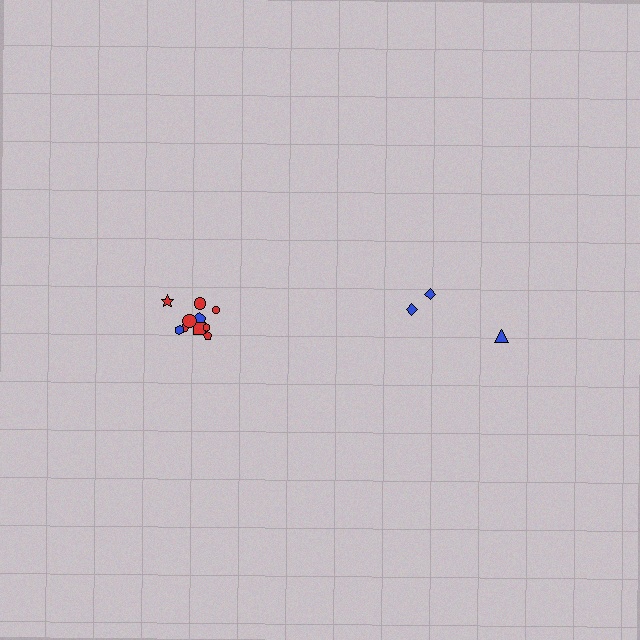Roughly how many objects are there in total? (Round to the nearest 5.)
Roughly 15 objects in total.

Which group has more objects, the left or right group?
The left group.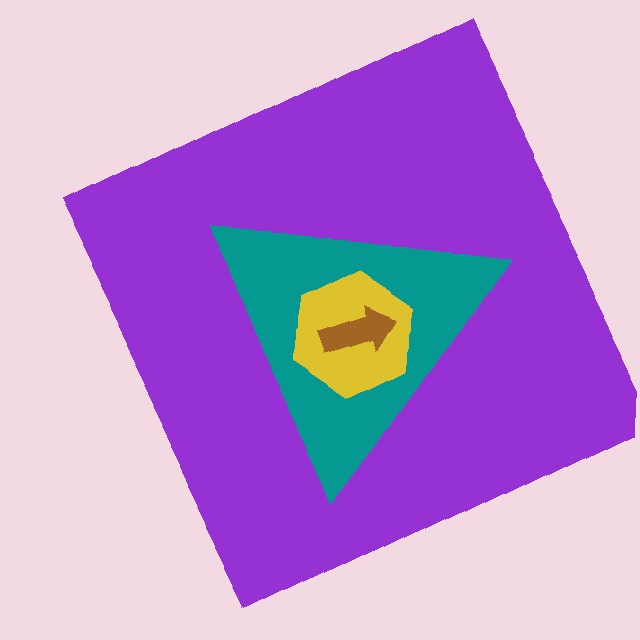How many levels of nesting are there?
4.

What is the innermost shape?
The brown arrow.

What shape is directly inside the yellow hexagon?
The brown arrow.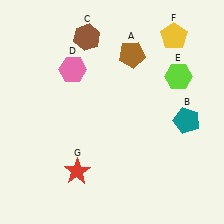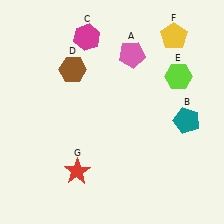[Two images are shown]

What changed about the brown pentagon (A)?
In Image 1, A is brown. In Image 2, it changed to pink.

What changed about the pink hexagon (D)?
In Image 1, D is pink. In Image 2, it changed to brown.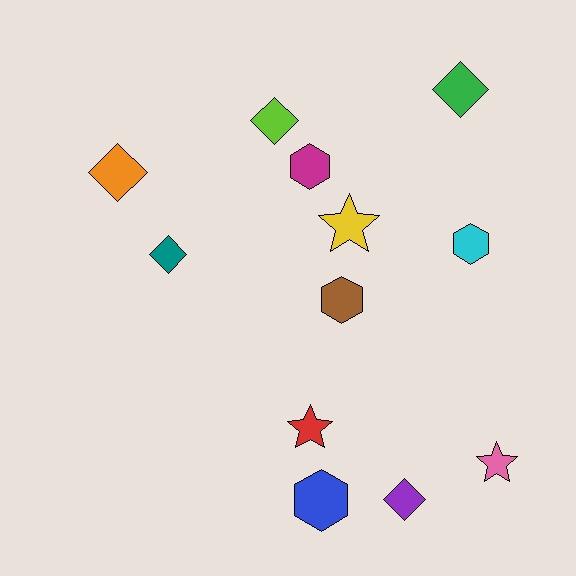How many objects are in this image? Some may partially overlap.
There are 12 objects.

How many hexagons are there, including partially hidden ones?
There are 4 hexagons.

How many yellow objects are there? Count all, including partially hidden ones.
There is 1 yellow object.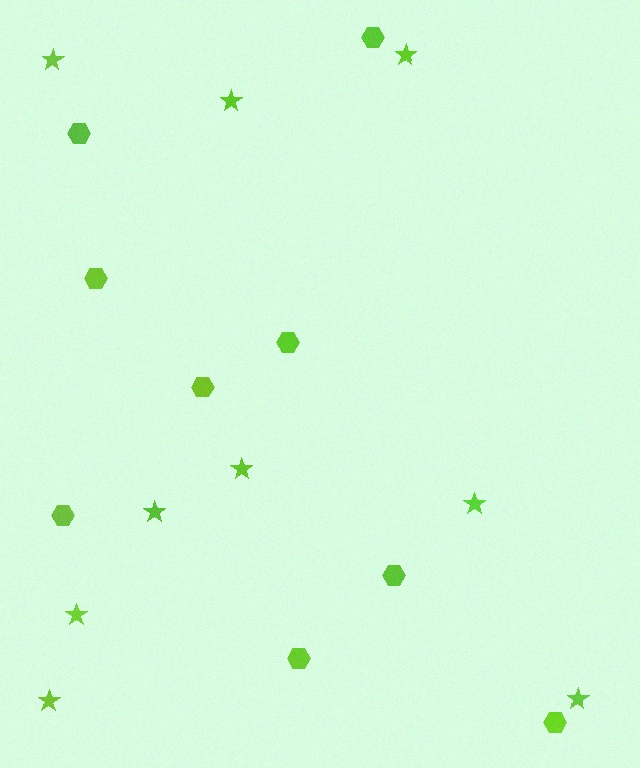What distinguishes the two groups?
There are 2 groups: one group of hexagons (9) and one group of stars (9).